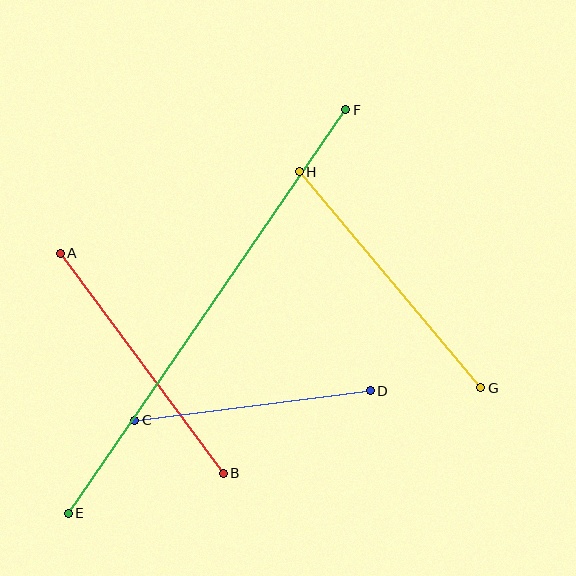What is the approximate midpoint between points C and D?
The midpoint is at approximately (253, 406) pixels.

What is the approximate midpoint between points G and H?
The midpoint is at approximately (390, 280) pixels.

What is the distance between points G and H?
The distance is approximately 282 pixels.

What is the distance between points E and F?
The distance is approximately 490 pixels.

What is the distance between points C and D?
The distance is approximately 237 pixels.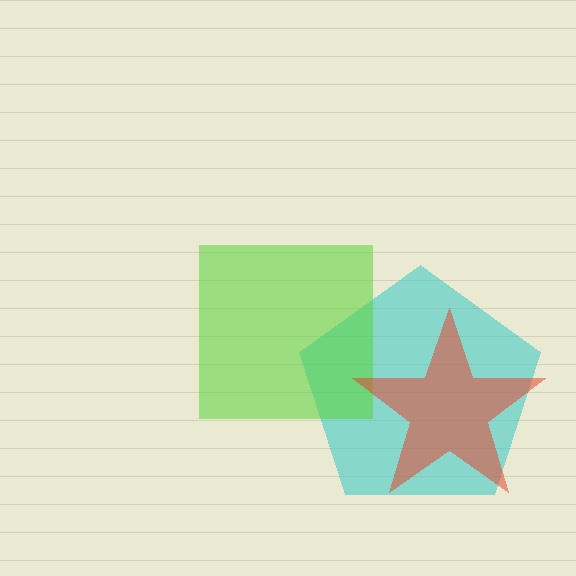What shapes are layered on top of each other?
The layered shapes are: a cyan pentagon, a lime square, a red star.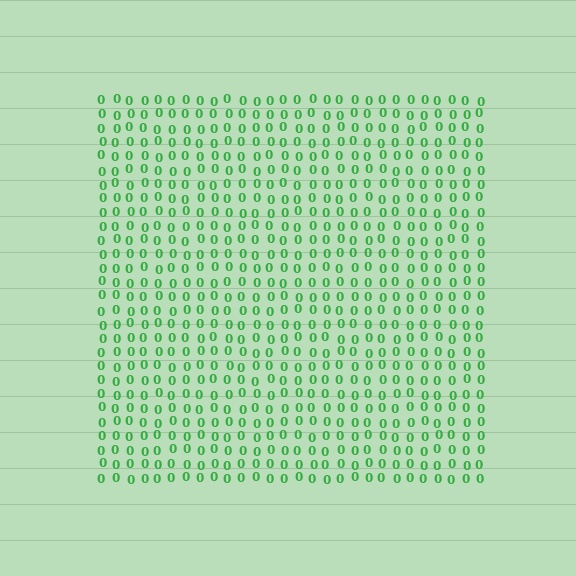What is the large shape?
The large shape is a square.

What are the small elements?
The small elements are digit 0's.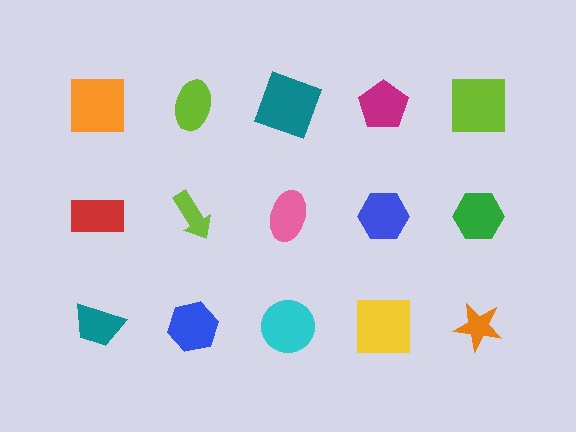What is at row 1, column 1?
An orange square.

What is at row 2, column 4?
A blue hexagon.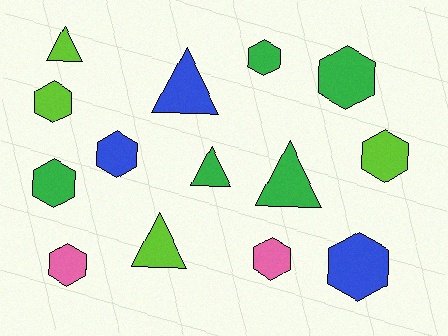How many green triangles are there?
There are 2 green triangles.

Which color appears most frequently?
Green, with 5 objects.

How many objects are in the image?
There are 14 objects.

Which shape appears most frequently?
Hexagon, with 9 objects.